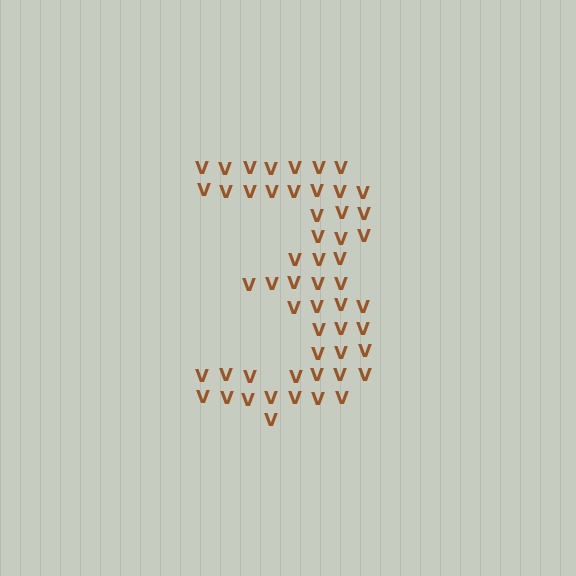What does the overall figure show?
The overall figure shows the digit 3.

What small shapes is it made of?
It is made of small letter V's.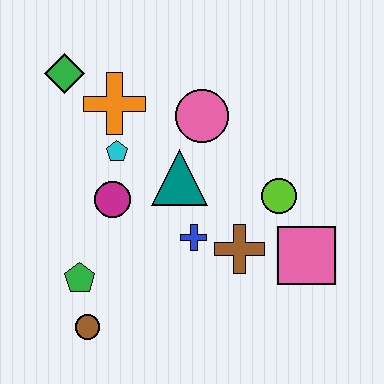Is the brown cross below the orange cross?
Yes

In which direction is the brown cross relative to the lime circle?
The brown cross is below the lime circle.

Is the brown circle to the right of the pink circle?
No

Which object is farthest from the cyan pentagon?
The pink square is farthest from the cyan pentagon.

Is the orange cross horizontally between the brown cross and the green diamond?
Yes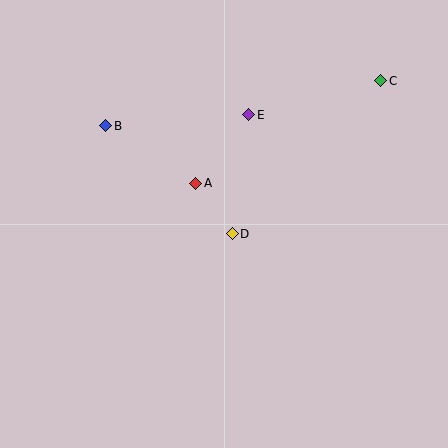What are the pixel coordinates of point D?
Point D is at (232, 234).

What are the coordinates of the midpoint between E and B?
The midpoint between E and B is at (177, 120).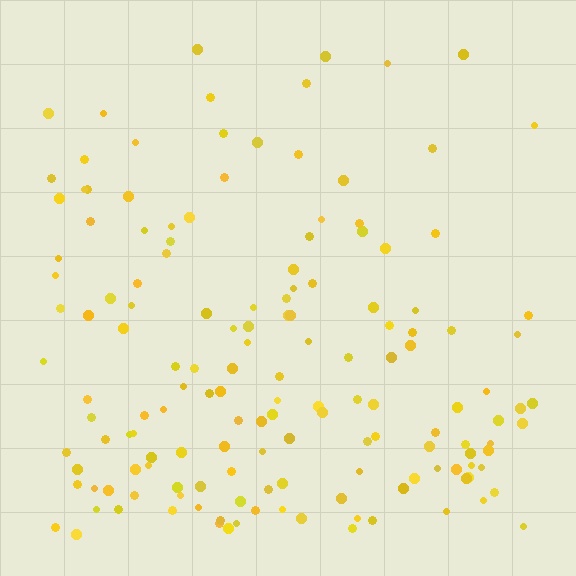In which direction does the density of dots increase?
From top to bottom, with the bottom side densest.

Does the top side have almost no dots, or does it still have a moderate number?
Still a moderate number, just noticeably fewer than the bottom.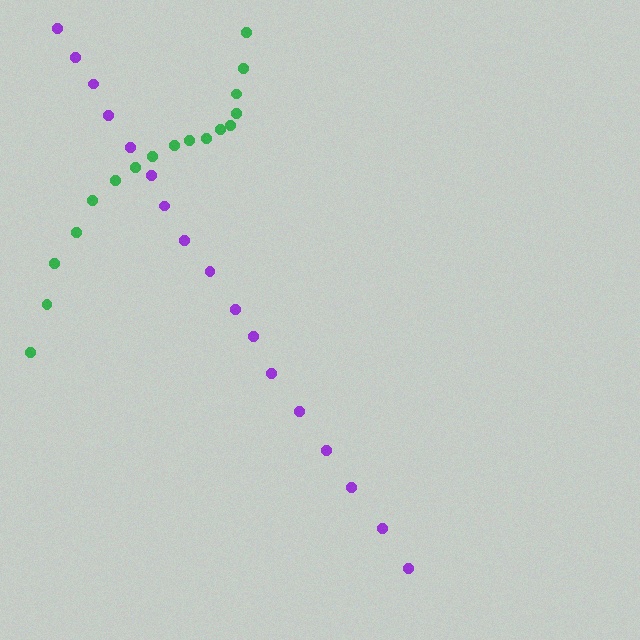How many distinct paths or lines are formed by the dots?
There are 2 distinct paths.